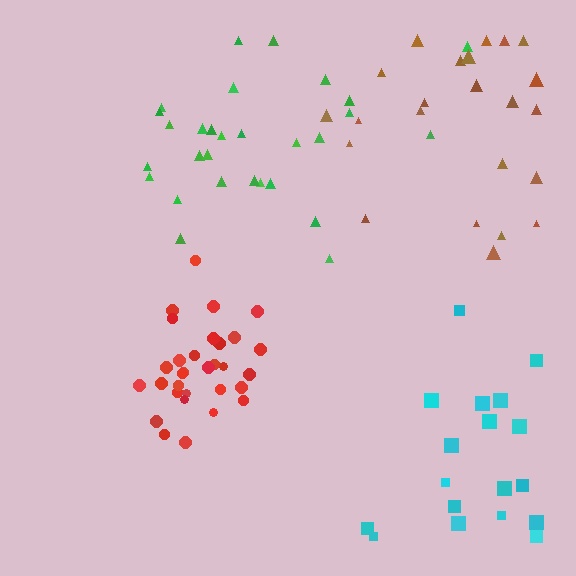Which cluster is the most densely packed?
Red.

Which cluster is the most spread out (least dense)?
Cyan.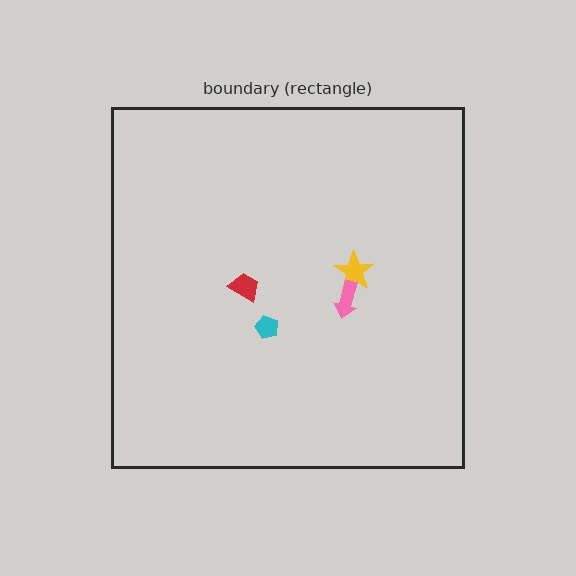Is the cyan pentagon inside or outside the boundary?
Inside.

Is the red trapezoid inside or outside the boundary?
Inside.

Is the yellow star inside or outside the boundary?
Inside.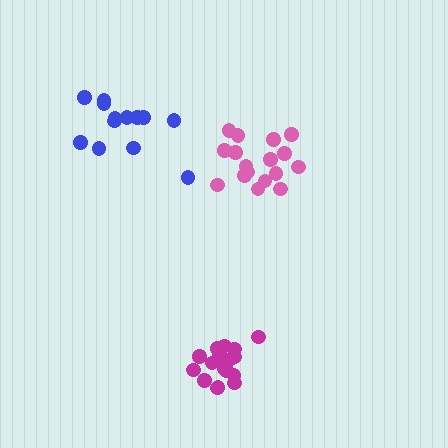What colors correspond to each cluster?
The clusters are colored: magenta, blue, pink.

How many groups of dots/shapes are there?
There are 3 groups.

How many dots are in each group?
Group 1: 17 dots, Group 2: 13 dots, Group 3: 17 dots (47 total).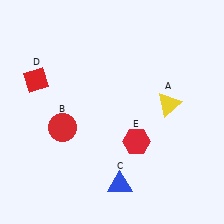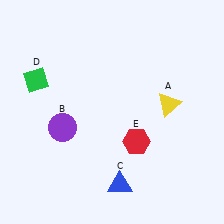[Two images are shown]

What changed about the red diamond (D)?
In Image 1, D is red. In Image 2, it changed to green.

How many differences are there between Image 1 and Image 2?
There are 2 differences between the two images.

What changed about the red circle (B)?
In Image 1, B is red. In Image 2, it changed to purple.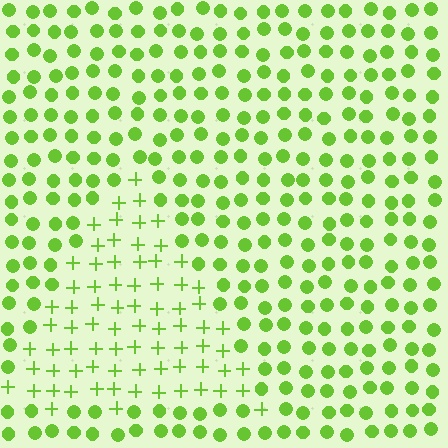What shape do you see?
I see a triangle.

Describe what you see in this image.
The image is filled with small lime elements arranged in a uniform grid. A triangle-shaped region contains plus signs, while the surrounding area contains circles. The boundary is defined purely by the change in element shape.